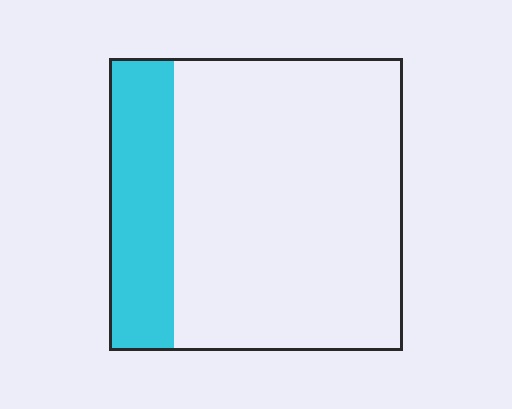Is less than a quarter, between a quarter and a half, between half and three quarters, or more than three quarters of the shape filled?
Less than a quarter.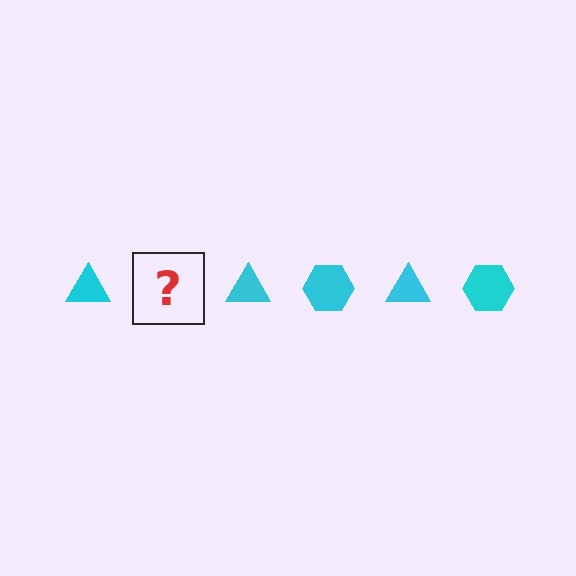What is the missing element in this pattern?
The missing element is a cyan hexagon.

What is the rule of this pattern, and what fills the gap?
The rule is that the pattern cycles through triangle, hexagon shapes in cyan. The gap should be filled with a cyan hexagon.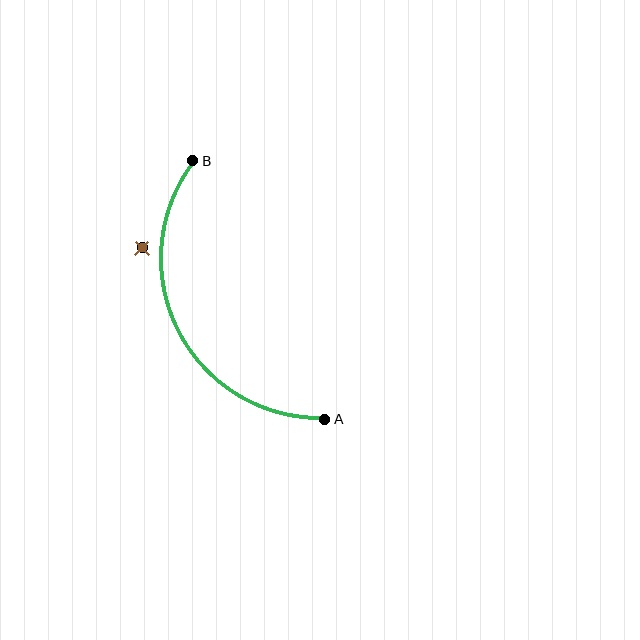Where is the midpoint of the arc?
The arc midpoint is the point on the curve farthest from the straight line joining A and B. It sits to the left of that line.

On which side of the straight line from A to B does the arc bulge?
The arc bulges to the left of the straight line connecting A and B.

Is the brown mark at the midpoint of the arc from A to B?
No — the brown mark does not lie on the arc at all. It sits slightly outside the curve.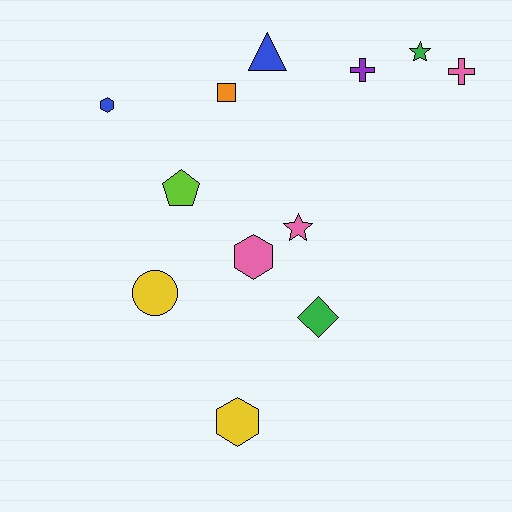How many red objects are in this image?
There are no red objects.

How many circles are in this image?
There is 1 circle.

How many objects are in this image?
There are 12 objects.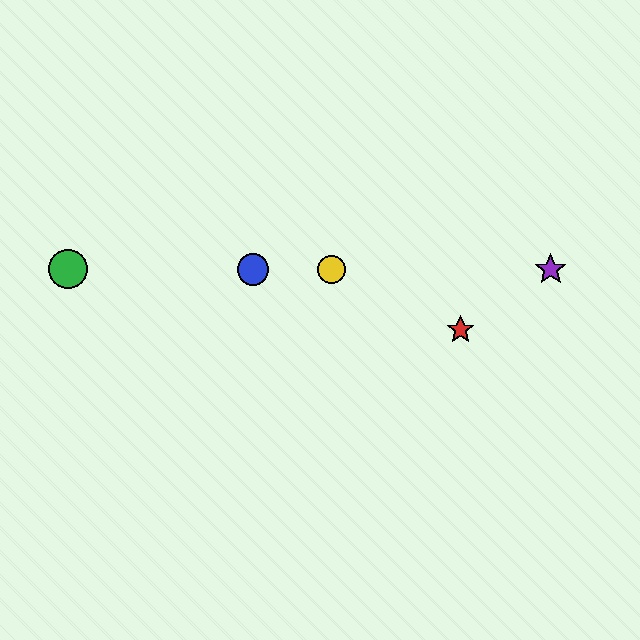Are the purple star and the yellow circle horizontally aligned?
Yes, both are at y≈269.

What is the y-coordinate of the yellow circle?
The yellow circle is at y≈269.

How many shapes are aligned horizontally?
4 shapes (the blue circle, the green circle, the yellow circle, the purple star) are aligned horizontally.